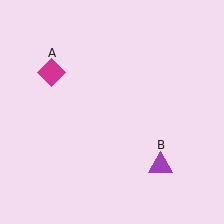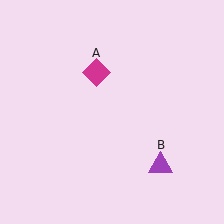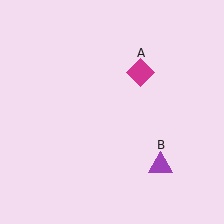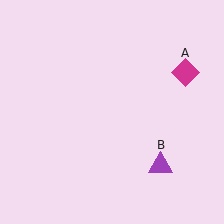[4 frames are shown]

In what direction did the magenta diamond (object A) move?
The magenta diamond (object A) moved right.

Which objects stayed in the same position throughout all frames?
Purple triangle (object B) remained stationary.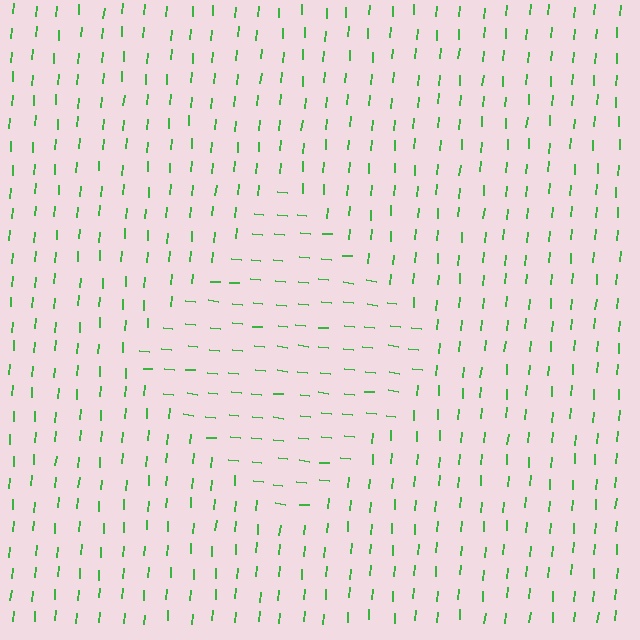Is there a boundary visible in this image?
Yes, there is a texture boundary formed by a change in line orientation.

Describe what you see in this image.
The image is filled with small green line segments. A diamond region in the image has lines oriented differently from the surrounding lines, creating a visible texture boundary.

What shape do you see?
I see a diamond.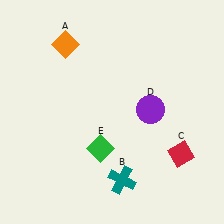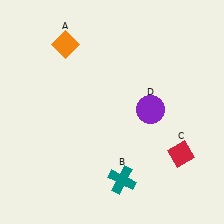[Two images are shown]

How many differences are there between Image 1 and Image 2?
There is 1 difference between the two images.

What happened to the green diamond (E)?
The green diamond (E) was removed in Image 2. It was in the bottom-left area of Image 1.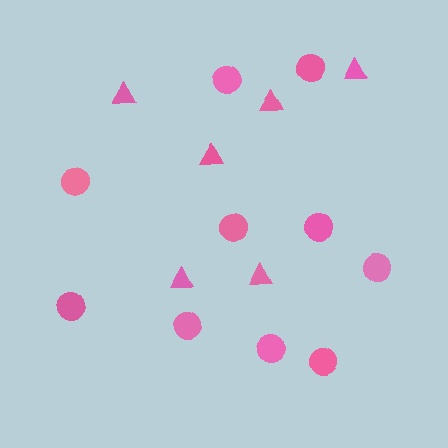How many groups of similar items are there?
There are 2 groups: one group of triangles (6) and one group of circles (10).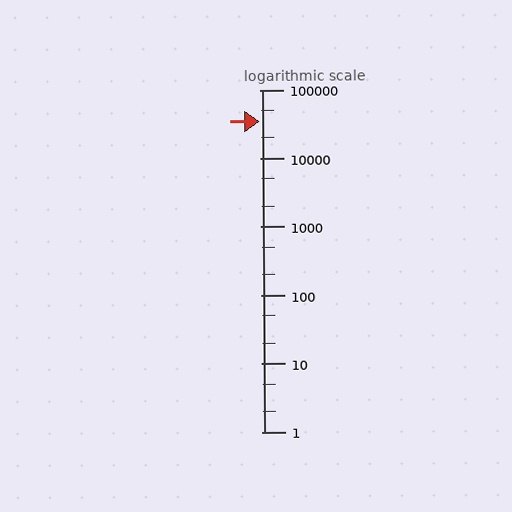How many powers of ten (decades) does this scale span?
The scale spans 5 decades, from 1 to 100000.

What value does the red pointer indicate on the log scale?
The pointer indicates approximately 35000.